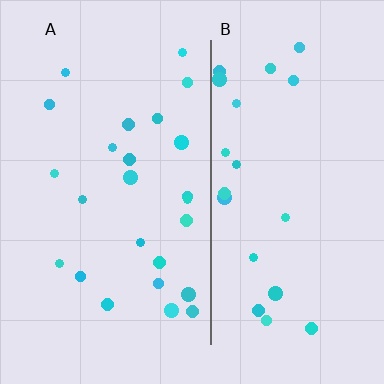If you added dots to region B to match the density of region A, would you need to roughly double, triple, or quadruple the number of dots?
Approximately double.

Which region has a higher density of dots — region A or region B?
A (the left).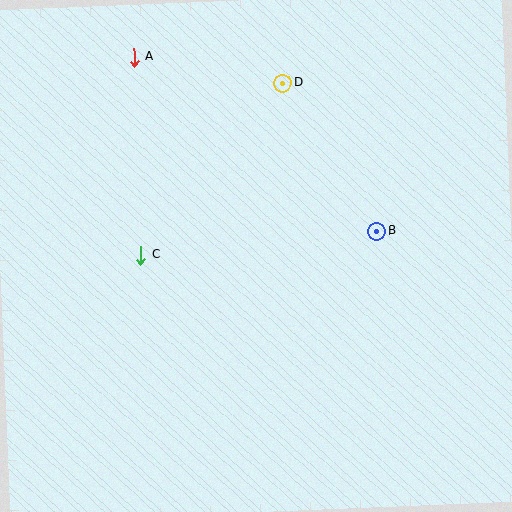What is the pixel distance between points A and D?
The distance between A and D is 151 pixels.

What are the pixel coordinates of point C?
Point C is at (141, 255).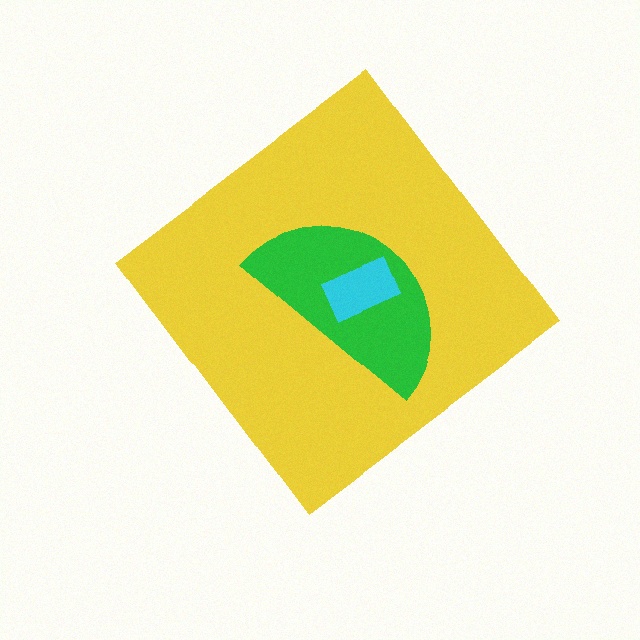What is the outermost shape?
The yellow diamond.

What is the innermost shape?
The cyan rectangle.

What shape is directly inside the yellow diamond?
The green semicircle.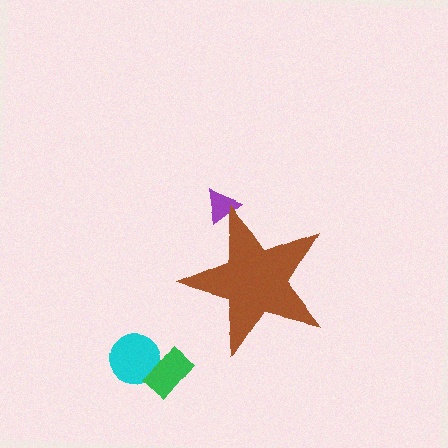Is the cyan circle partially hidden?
No, the cyan circle is fully visible.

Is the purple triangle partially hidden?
Yes, the purple triangle is partially hidden behind the brown star.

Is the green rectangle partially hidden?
No, the green rectangle is fully visible.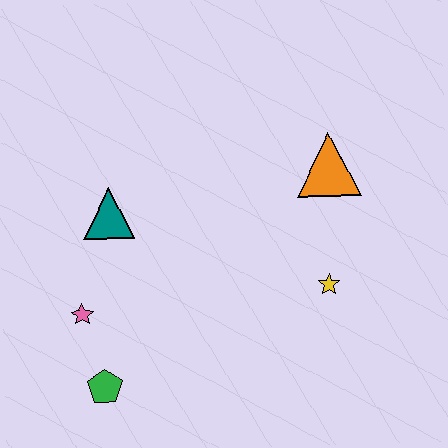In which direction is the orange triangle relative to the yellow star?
The orange triangle is above the yellow star.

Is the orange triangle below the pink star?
No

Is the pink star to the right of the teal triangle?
No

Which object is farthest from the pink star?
The orange triangle is farthest from the pink star.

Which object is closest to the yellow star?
The orange triangle is closest to the yellow star.